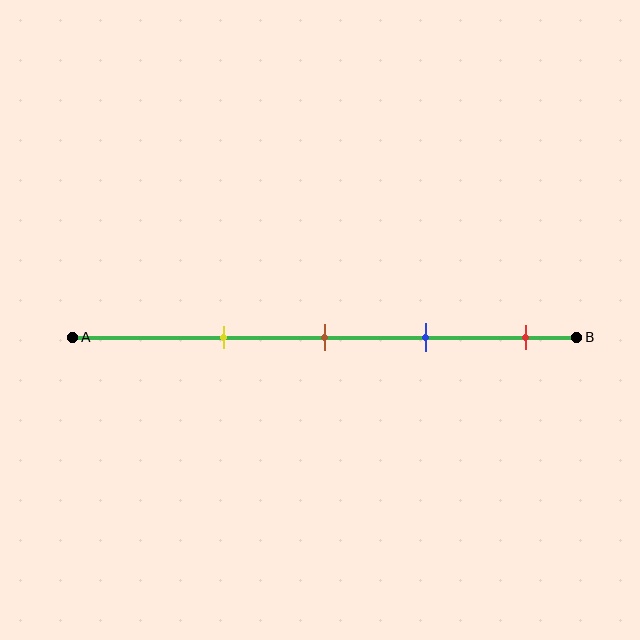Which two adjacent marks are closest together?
The brown and blue marks are the closest adjacent pair.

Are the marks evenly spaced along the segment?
Yes, the marks are approximately evenly spaced.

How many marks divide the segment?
There are 4 marks dividing the segment.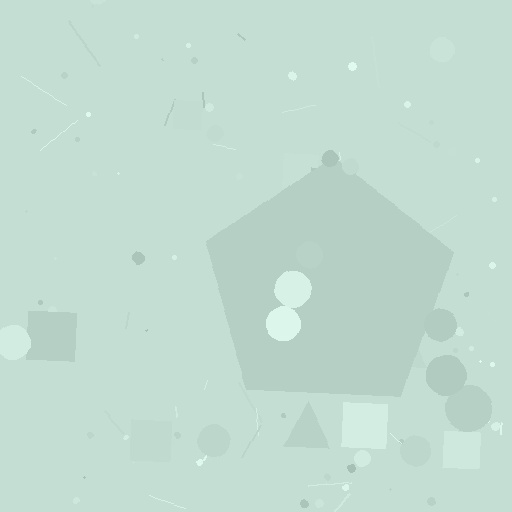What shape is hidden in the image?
A pentagon is hidden in the image.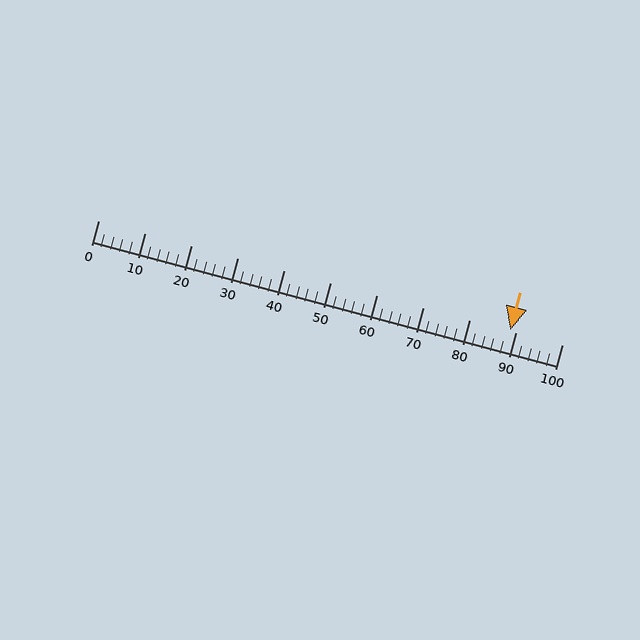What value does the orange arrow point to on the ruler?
The orange arrow points to approximately 89.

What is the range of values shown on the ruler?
The ruler shows values from 0 to 100.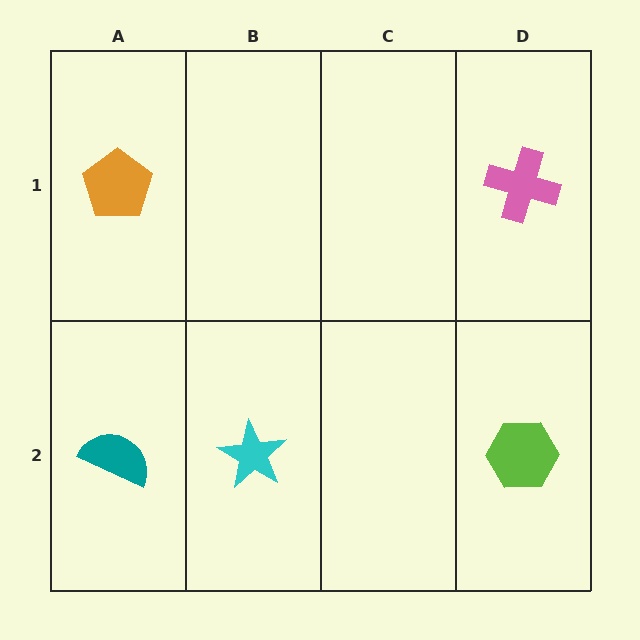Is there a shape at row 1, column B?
No, that cell is empty.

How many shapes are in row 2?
3 shapes.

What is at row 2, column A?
A teal semicircle.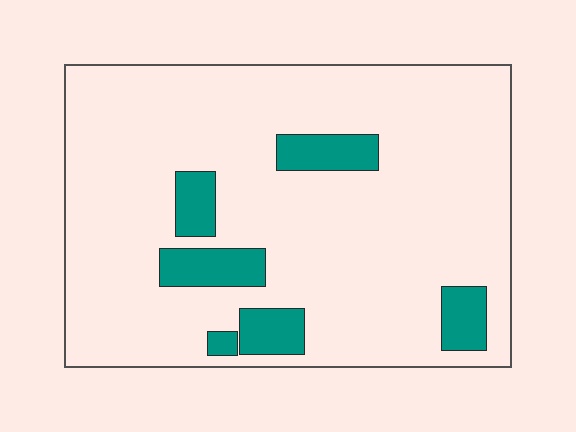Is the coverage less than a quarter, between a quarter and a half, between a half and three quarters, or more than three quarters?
Less than a quarter.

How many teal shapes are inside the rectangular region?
6.